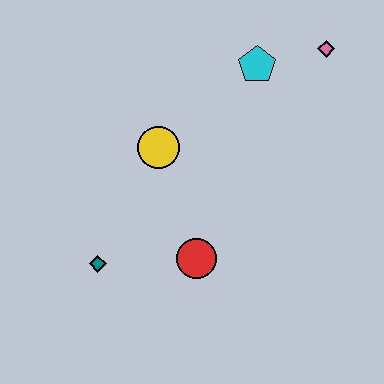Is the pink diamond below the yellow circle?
No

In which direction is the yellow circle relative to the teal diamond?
The yellow circle is above the teal diamond.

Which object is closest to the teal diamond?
The red circle is closest to the teal diamond.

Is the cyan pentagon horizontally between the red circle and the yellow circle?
No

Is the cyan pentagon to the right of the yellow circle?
Yes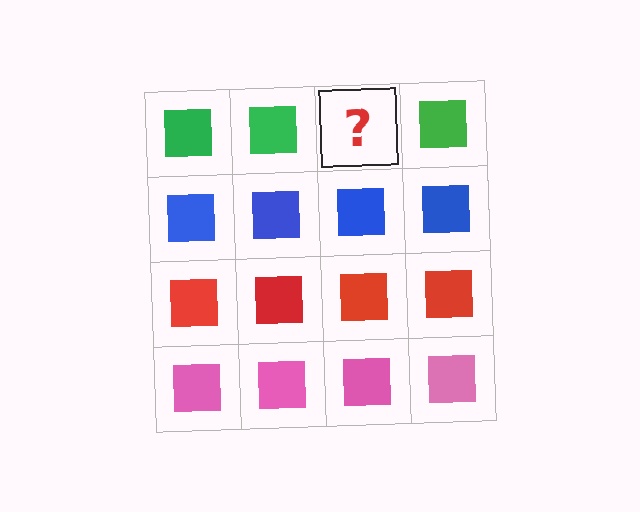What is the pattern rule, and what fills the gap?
The rule is that each row has a consistent color. The gap should be filled with a green square.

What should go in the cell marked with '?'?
The missing cell should contain a green square.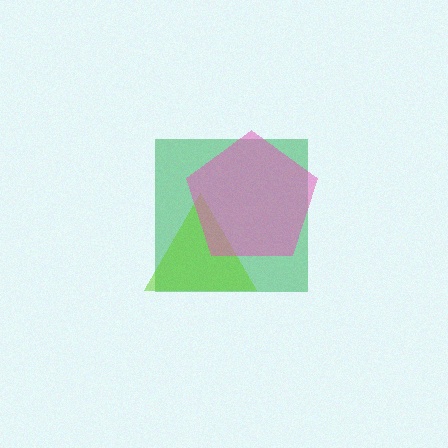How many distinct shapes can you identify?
There are 3 distinct shapes: a green square, a lime triangle, a pink pentagon.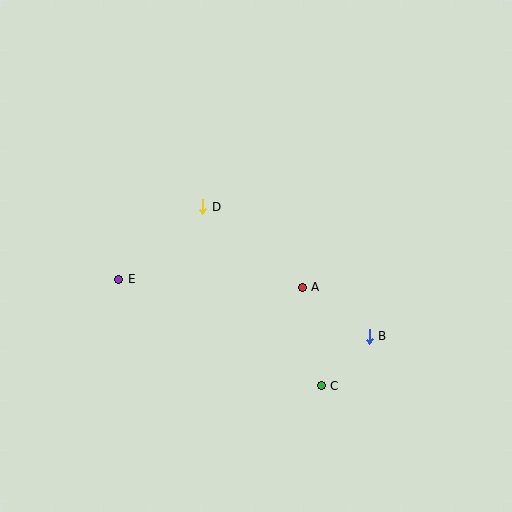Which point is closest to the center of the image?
Point A at (302, 287) is closest to the center.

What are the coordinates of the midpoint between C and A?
The midpoint between C and A is at (312, 336).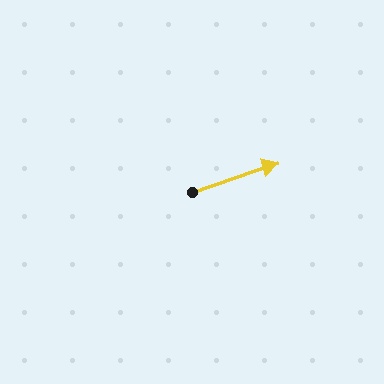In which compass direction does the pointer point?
East.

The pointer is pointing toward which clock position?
Roughly 2 o'clock.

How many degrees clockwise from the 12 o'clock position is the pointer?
Approximately 71 degrees.